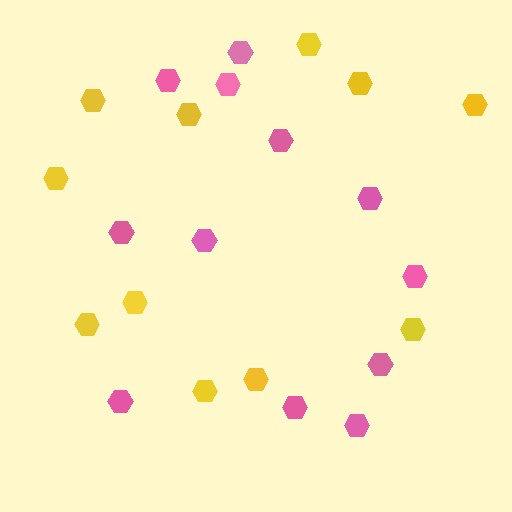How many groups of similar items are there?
There are 2 groups: one group of yellow hexagons (11) and one group of pink hexagons (12).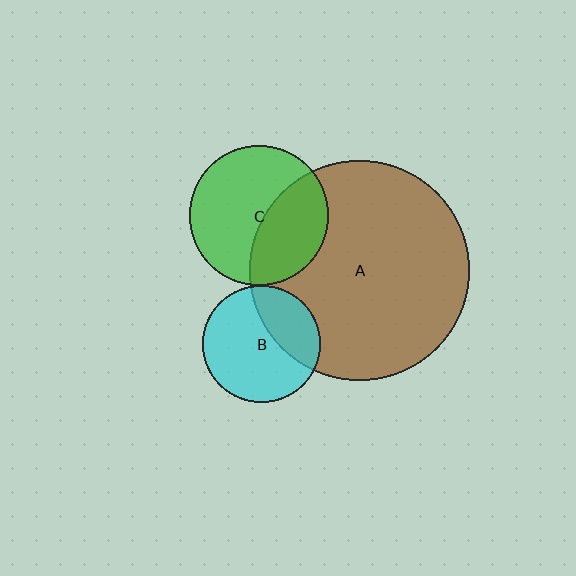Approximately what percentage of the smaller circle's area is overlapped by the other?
Approximately 30%.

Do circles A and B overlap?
Yes.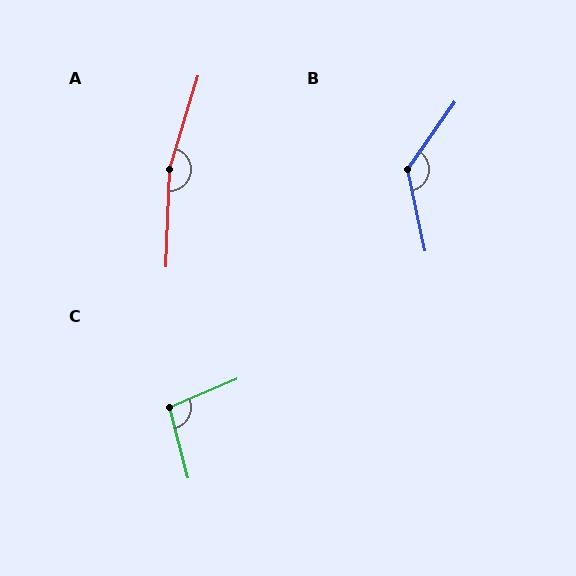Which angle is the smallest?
C, at approximately 98 degrees.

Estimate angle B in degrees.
Approximately 133 degrees.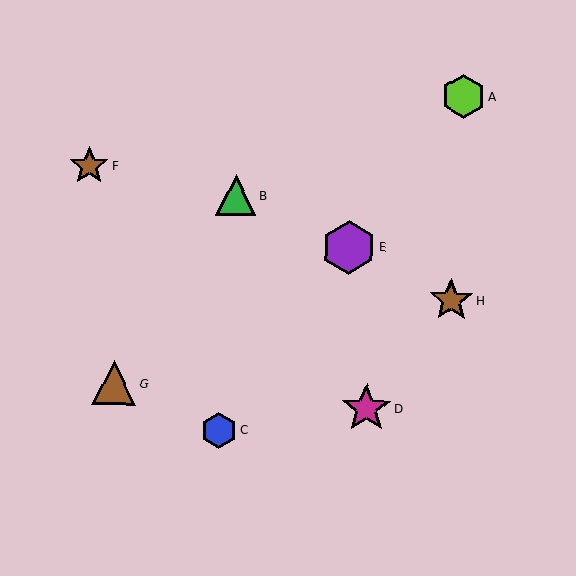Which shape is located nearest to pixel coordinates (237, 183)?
The green triangle (labeled B) at (236, 195) is nearest to that location.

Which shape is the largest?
The purple hexagon (labeled E) is the largest.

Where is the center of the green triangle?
The center of the green triangle is at (236, 195).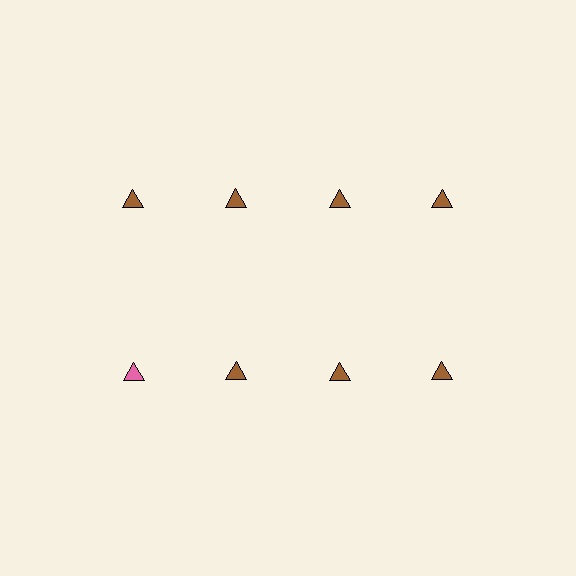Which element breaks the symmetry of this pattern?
The pink triangle in the second row, leftmost column breaks the symmetry. All other shapes are brown triangles.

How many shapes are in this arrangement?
There are 8 shapes arranged in a grid pattern.